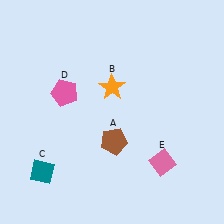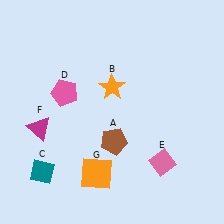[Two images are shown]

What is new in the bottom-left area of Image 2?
A magenta triangle (F) was added in the bottom-left area of Image 2.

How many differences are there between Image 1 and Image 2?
There are 2 differences between the two images.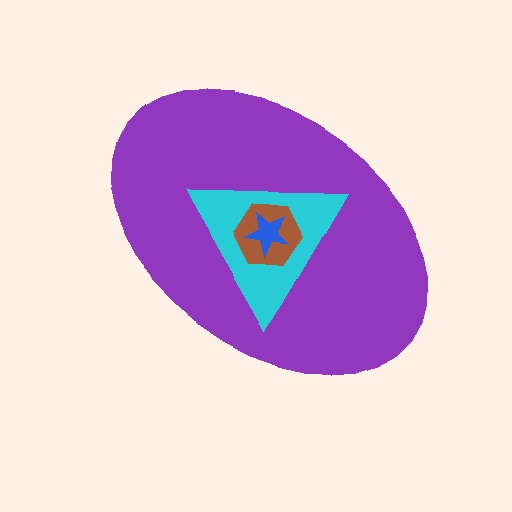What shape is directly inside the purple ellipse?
The cyan triangle.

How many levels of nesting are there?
4.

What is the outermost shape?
The purple ellipse.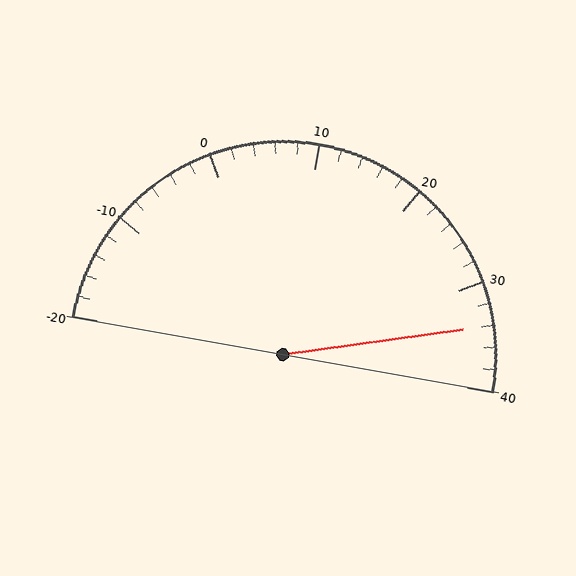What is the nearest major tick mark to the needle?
The nearest major tick mark is 30.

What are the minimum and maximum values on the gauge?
The gauge ranges from -20 to 40.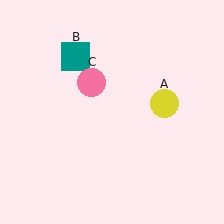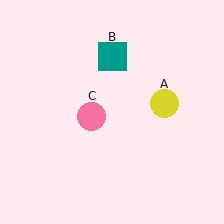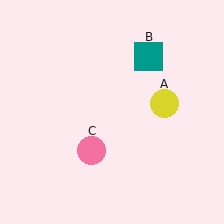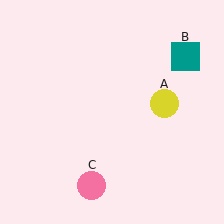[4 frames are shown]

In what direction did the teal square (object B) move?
The teal square (object B) moved right.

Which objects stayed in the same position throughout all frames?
Yellow circle (object A) remained stationary.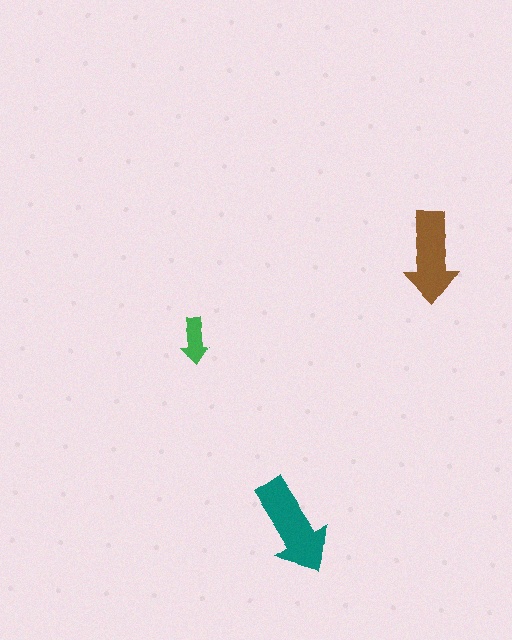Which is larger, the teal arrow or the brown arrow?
The teal one.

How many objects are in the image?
There are 3 objects in the image.